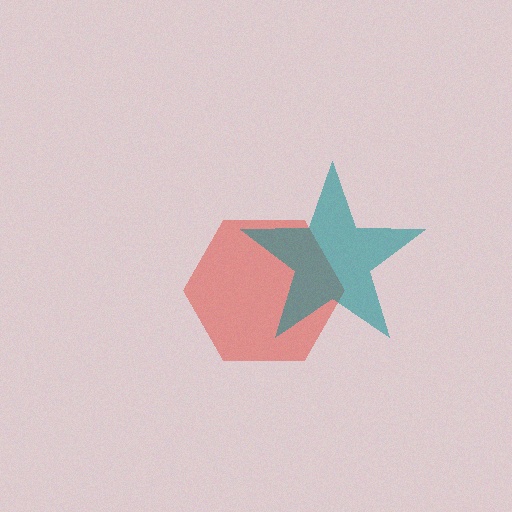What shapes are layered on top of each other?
The layered shapes are: a red hexagon, a teal star.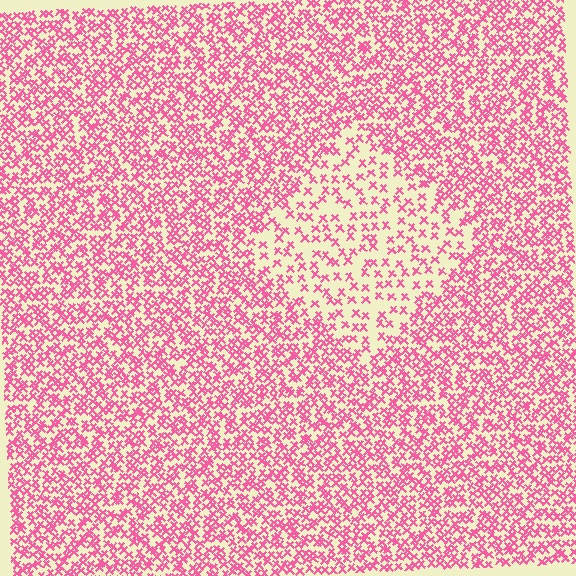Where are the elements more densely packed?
The elements are more densely packed outside the diamond boundary.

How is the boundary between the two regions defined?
The boundary is defined by a change in element density (approximately 2.2x ratio). All elements are the same color, size, and shape.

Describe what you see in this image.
The image contains small pink elements arranged at two different densities. A diamond-shaped region is visible where the elements are less densely packed than the surrounding area.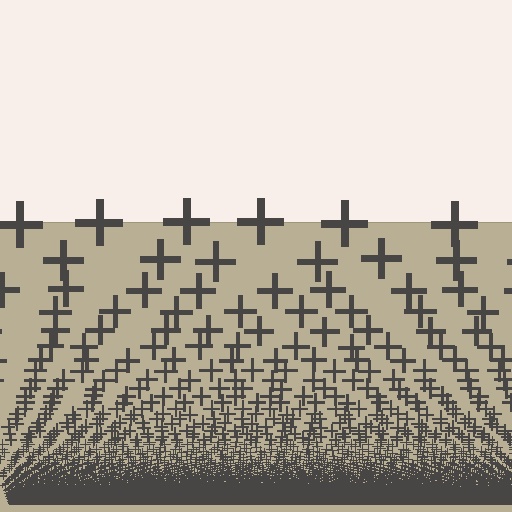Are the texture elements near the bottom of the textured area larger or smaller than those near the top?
Smaller. The gradient is inverted — elements near the bottom are smaller and denser.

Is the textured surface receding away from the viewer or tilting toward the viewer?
The surface appears to tilt toward the viewer. Texture elements get larger and sparser toward the top.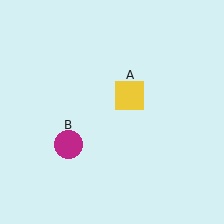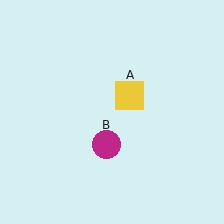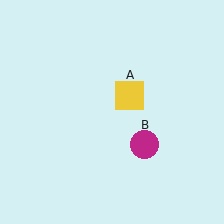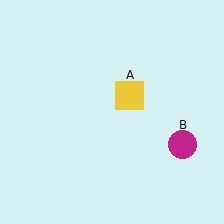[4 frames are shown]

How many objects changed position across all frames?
1 object changed position: magenta circle (object B).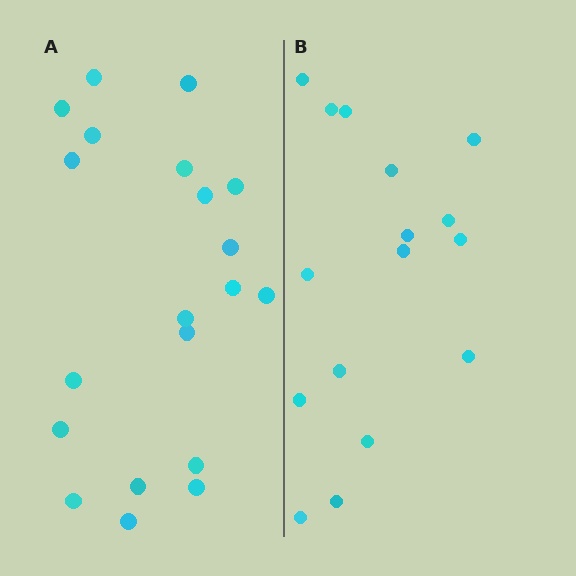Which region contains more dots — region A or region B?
Region A (the left region) has more dots.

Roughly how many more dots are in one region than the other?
Region A has about 4 more dots than region B.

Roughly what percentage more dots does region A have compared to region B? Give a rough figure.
About 25% more.